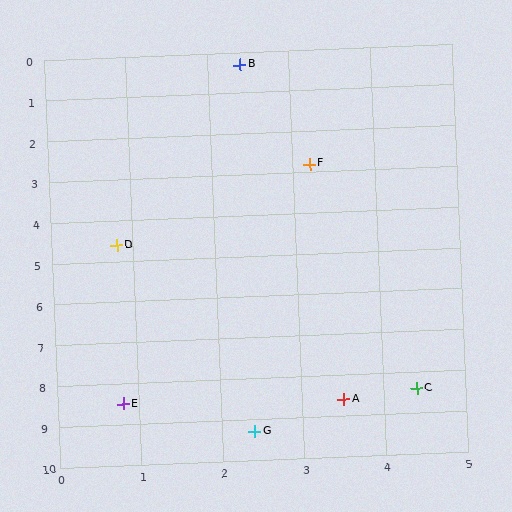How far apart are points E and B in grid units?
Points E and B are about 8.4 grid units apart.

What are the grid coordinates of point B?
Point B is at approximately (2.4, 0.3).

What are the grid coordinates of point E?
Point E is at approximately (0.8, 8.5).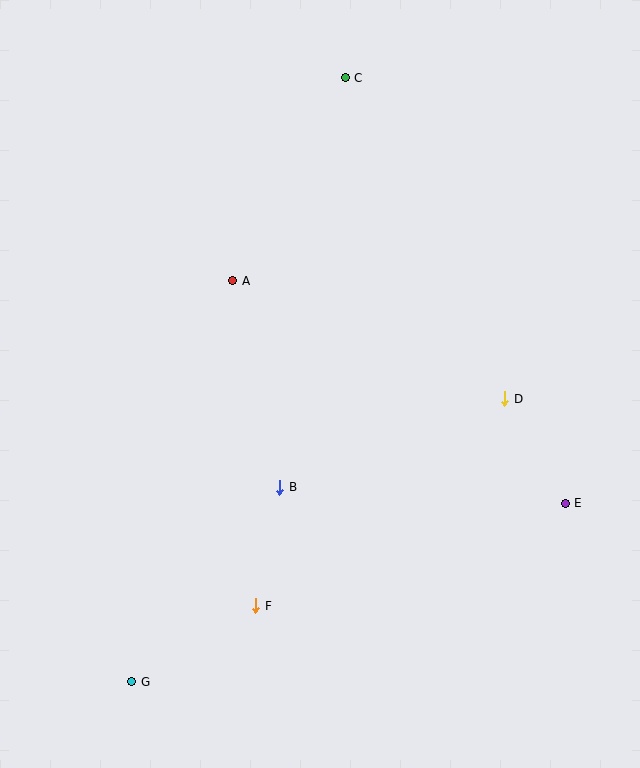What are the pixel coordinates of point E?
Point E is at (565, 503).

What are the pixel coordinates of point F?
Point F is at (256, 606).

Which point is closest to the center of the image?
Point B at (280, 487) is closest to the center.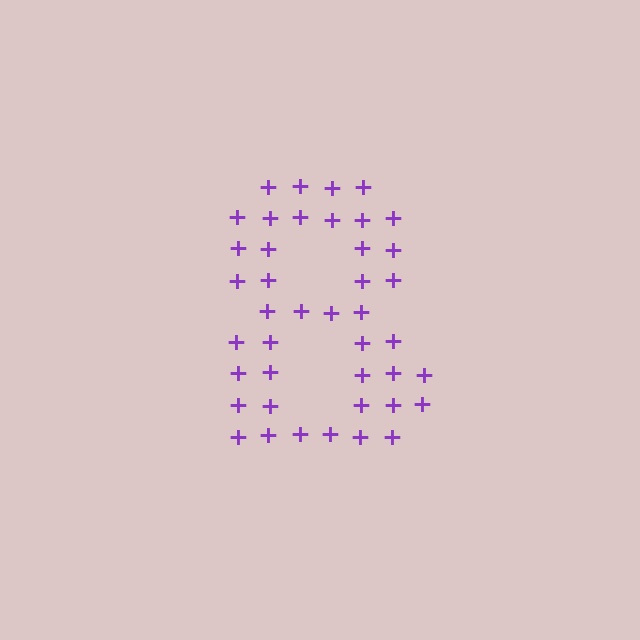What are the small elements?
The small elements are plus signs.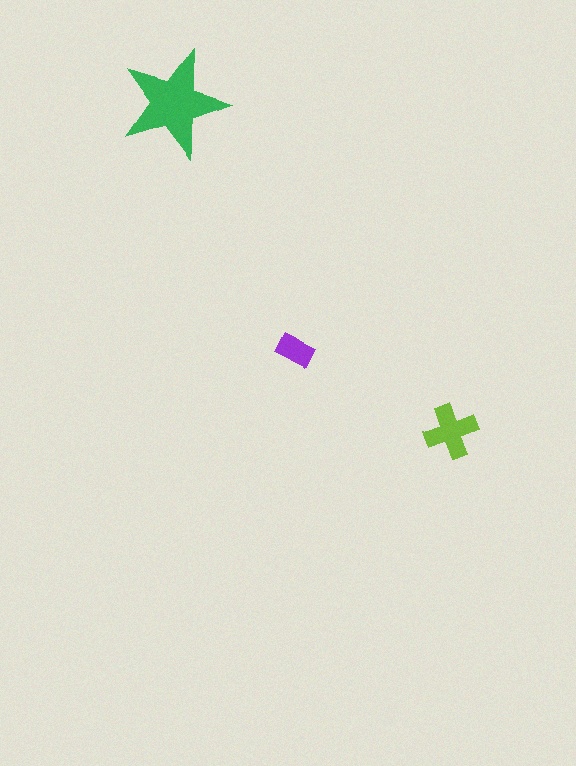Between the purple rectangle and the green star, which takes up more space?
The green star.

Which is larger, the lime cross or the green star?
The green star.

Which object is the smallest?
The purple rectangle.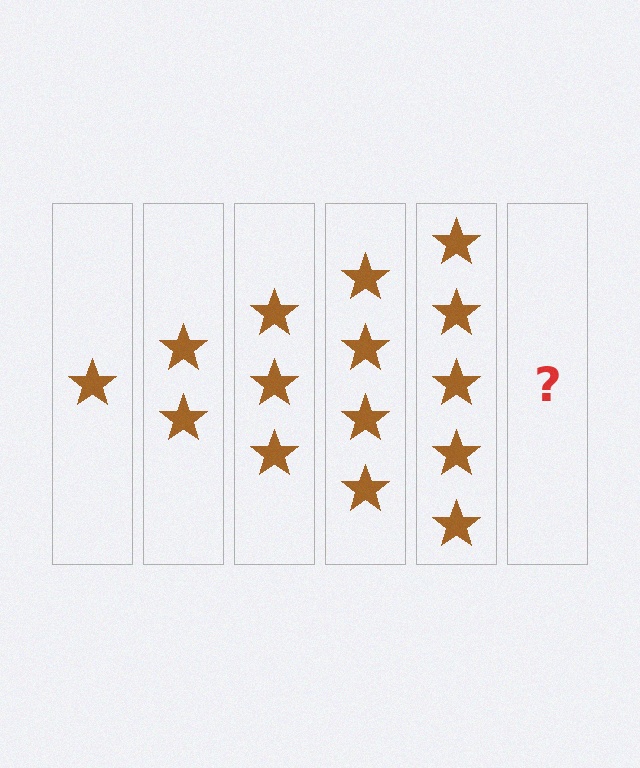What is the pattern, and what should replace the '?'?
The pattern is that each step adds one more star. The '?' should be 6 stars.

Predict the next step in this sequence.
The next step is 6 stars.